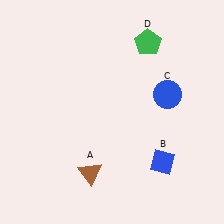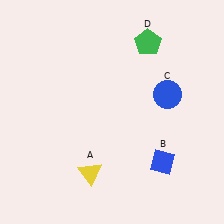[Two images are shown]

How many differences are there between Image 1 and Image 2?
There is 1 difference between the two images.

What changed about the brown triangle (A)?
In Image 1, A is brown. In Image 2, it changed to yellow.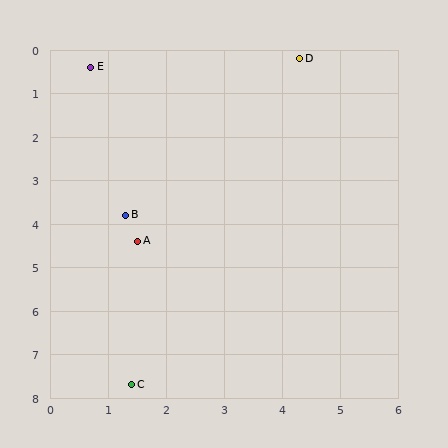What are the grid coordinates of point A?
Point A is at approximately (1.5, 4.4).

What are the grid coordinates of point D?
Point D is at approximately (4.3, 0.2).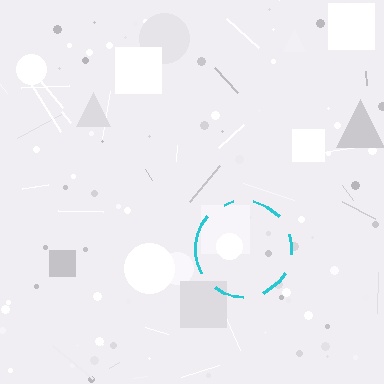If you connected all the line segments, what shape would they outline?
They would outline a circle.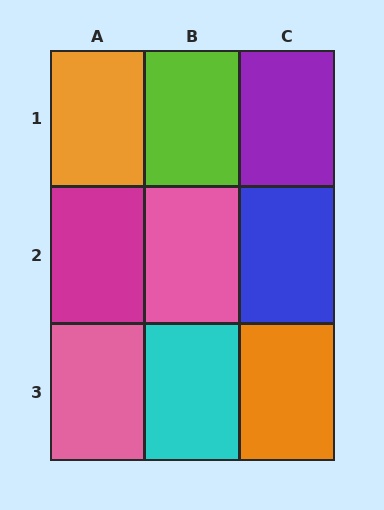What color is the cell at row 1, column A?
Orange.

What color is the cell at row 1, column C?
Purple.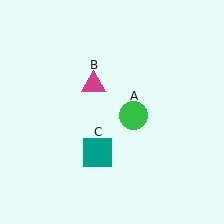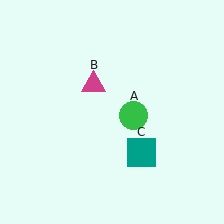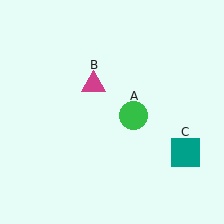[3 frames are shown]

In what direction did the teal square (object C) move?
The teal square (object C) moved right.